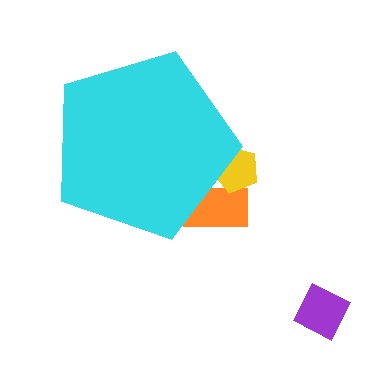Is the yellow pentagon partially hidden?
Yes, the yellow pentagon is partially hidden behind the cyan pentagon.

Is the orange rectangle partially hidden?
Yes, the orange rectangle is partially hidden behind the cyan pentagon.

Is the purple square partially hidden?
No, the purple square is fully visible.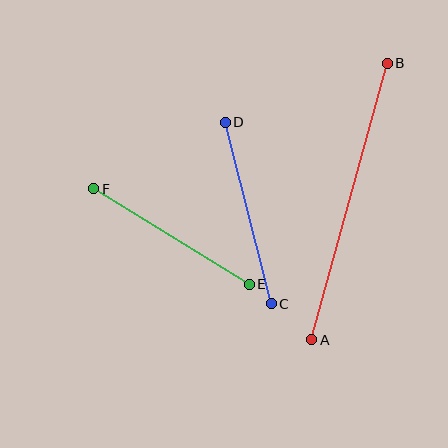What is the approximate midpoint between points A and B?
The midpoint is at approximately (349, 201) pixels.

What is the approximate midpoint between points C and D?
The midpoint is at approximately (248, 213) pixels.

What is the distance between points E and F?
The distance is approximately 182 pixels.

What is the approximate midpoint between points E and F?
The midpoint is at approximately (172, 236) pixels.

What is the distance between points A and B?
The distance is approximately 286 pixels.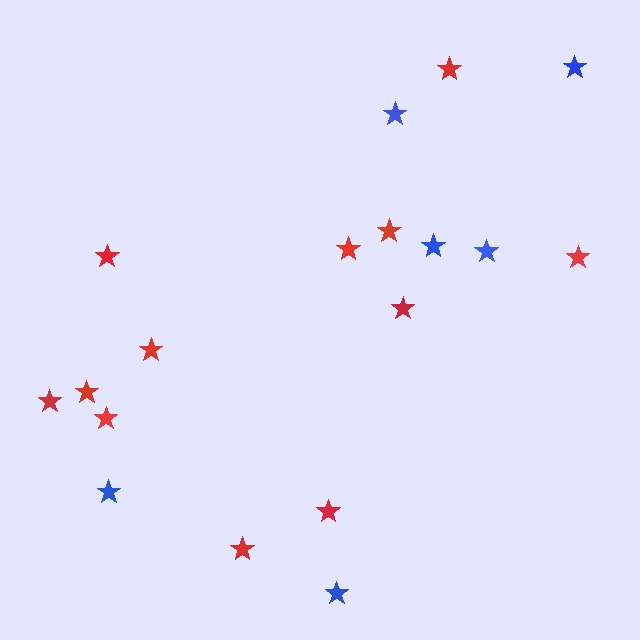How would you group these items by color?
There are 2 groups: one group of red stars (12) and one group of blue stars (6).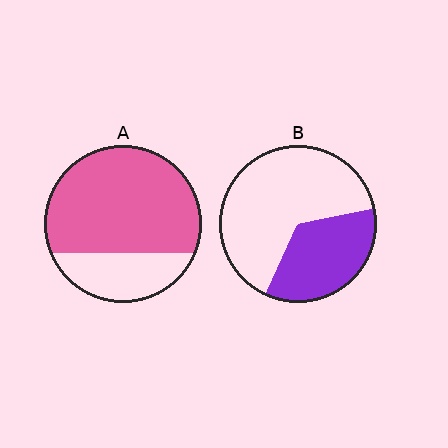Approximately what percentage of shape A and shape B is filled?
A is approximately 75% and B is approximately 35%.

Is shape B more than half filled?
No.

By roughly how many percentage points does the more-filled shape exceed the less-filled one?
By roughly 40 percentage points (A over B).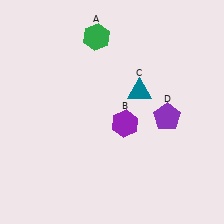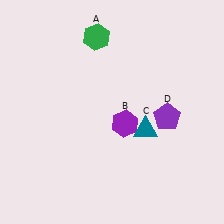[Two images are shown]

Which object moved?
The teal triangle (C) moved down.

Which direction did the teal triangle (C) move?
The teal triangle (C) moved down.